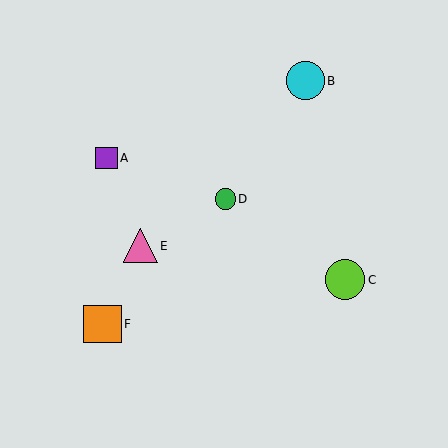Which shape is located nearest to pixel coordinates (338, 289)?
The lime circle (labeled C) at (345, 280) is nearest to that location.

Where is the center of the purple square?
The center of the purple square is at (106, 158).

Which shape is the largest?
The lime circle (labeled C) is the largest.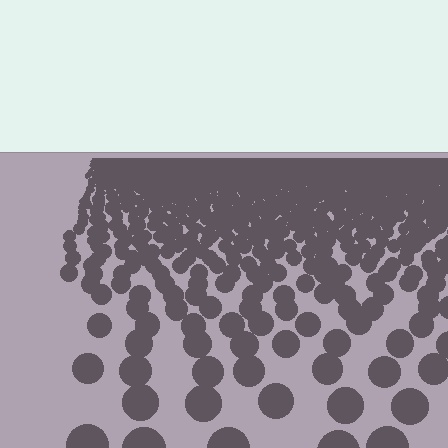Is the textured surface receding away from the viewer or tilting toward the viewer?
The surface is receding away from the viewer. Texture elements get smaller and denser toward the top.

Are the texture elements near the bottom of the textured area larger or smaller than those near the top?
Larger. Near the bottom, elements are closer to the viewer and appear at a bigger on-screen size.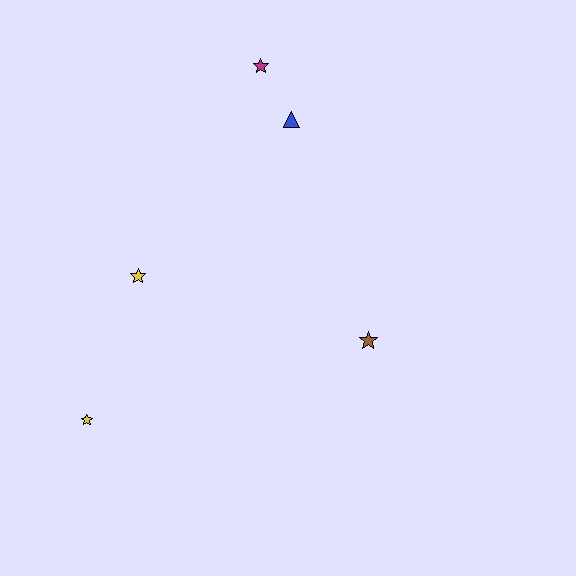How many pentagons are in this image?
There are no pentagons.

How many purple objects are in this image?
There are no purple objects.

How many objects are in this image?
There are 5 objects.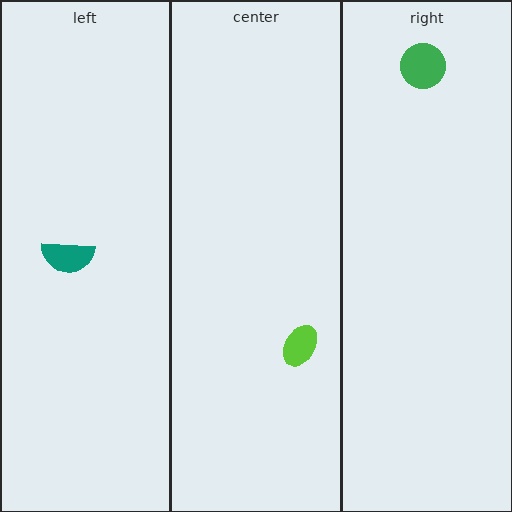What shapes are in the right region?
The green circle.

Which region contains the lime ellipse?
The center region.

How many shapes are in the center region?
1.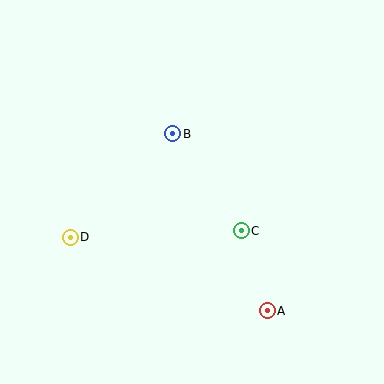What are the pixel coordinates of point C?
Point C is at (241, 231).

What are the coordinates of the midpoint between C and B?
The midpoint between C and B is at (207, 182).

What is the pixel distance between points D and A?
The distance between D and A is 211 pixels.